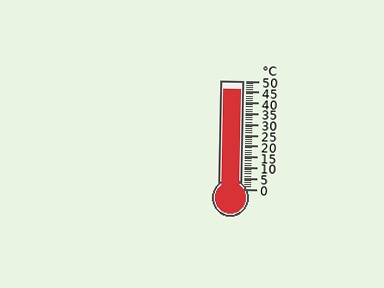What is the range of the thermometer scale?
The thermometer scale ranges from 0°C to 50°C.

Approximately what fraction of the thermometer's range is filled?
The thermometer is filled to approximately 90% of its range.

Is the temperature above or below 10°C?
The temperature is above 10°C.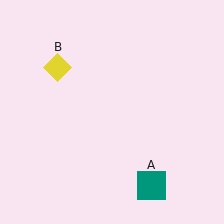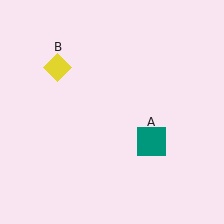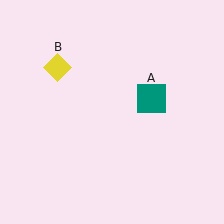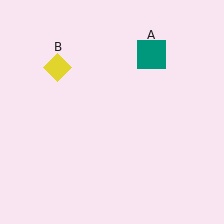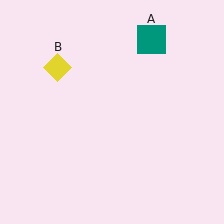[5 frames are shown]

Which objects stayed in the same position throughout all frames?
Yellow diamond (object B) remained stationary.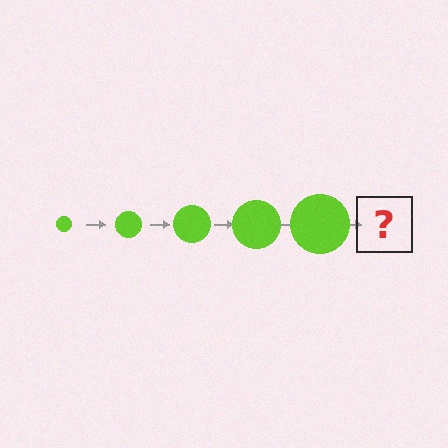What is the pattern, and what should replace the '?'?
The pattern is that the circle gets progressively larger each step. The '?' should be a lime circle, larger than the previous one.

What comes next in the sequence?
The next element should be a lime circle, larger than the previous one.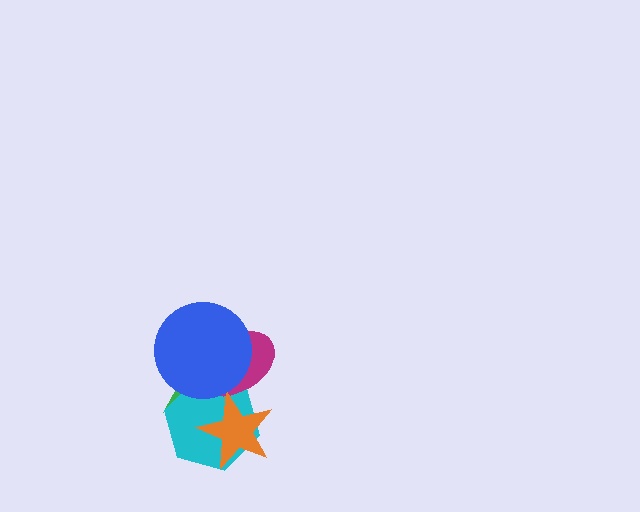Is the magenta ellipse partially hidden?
Yes, it is partially covered by another shape.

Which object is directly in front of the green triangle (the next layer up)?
The cyan hexagon is directly in front of the green triangle.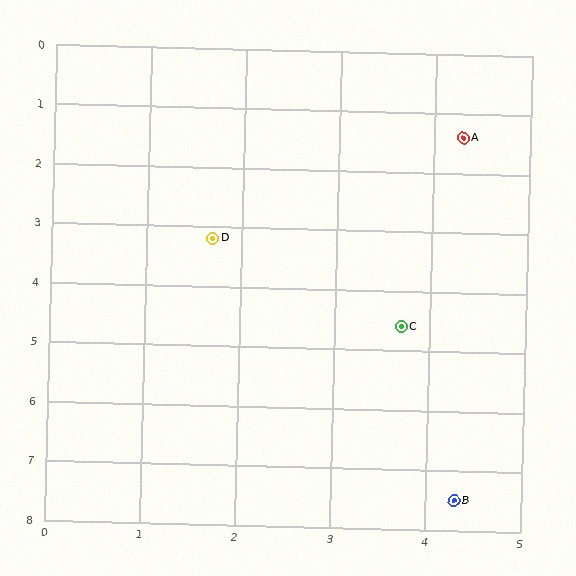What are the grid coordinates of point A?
Point A is at approximately (4.3, 1.4).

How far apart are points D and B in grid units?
Points D and B are about 5.0 grid units apart.